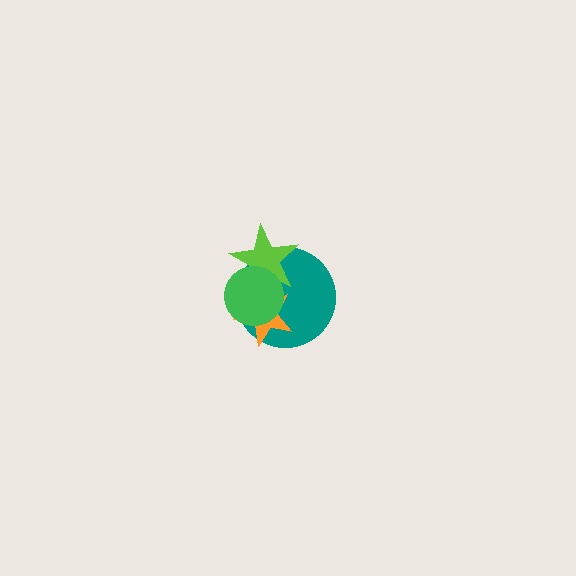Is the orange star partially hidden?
Yes, it is partially covered by another shape.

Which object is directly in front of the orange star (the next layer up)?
The lime star is directly in front of the orange star.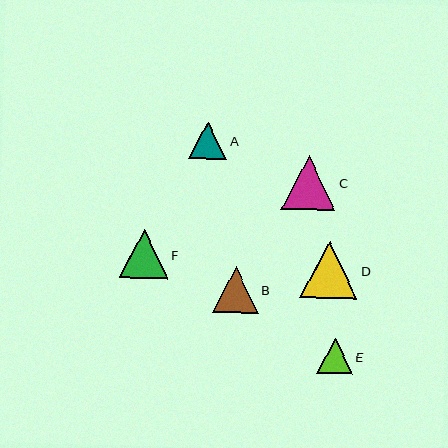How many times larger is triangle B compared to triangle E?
Triangle B is approximately 1.3 times the size of triangle E.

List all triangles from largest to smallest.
From largest to smallest: D, C, F, B, A, E.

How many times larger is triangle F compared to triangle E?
Triangle F is approximately 1.4 times the size of triangle E.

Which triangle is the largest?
Triangle D is the largest with a size of approximately 57 pixels.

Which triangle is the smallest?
Triangle E is the smallest with a size of approximately 36 pixels.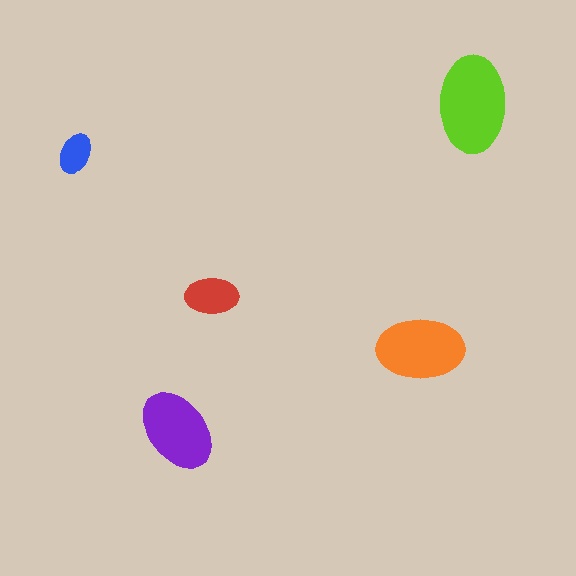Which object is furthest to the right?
The lime ellipse is rightmost.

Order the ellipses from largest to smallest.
the lime one, the orange one, the purple one, the red one, the blue one.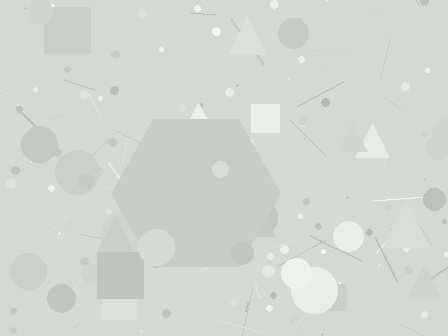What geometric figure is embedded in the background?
A hexagon is embedded in the background.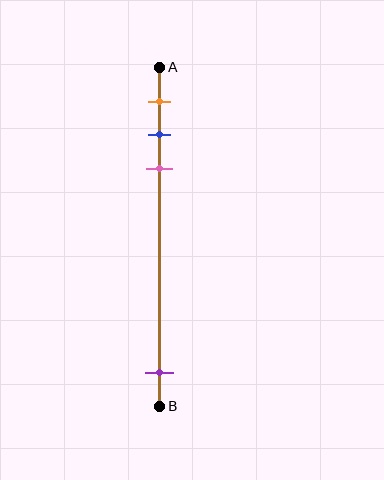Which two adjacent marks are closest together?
The blue and pink marks are the closest adjacent pair.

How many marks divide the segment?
There are 4 marks dividing the segment.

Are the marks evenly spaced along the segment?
No, the marks are not evenly spaced.